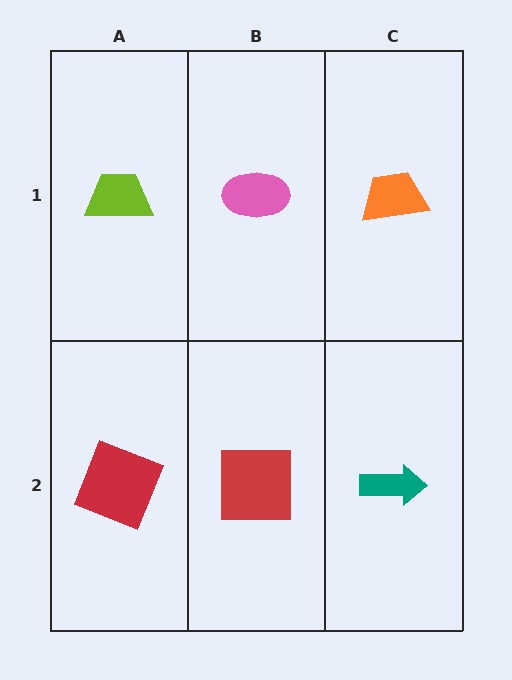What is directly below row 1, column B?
A red square.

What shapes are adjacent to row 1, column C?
A teal arrow (row 2, column C), a pink ellipse (row 1, column B).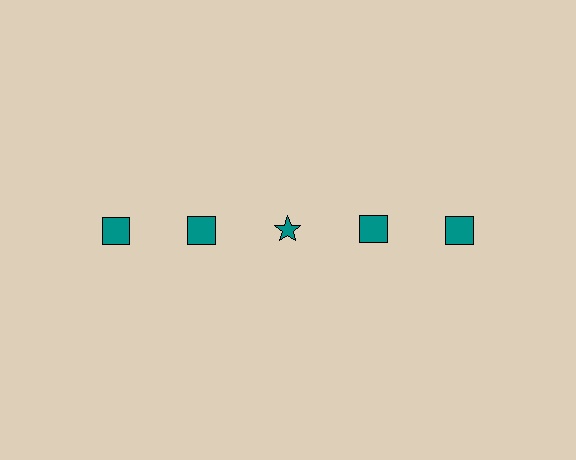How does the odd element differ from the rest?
It has a different shape: star instead of square.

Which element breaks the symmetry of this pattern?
The teal star in the top row, center column breaks the symmetry. All other shapes are teal squares.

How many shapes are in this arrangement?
There are 5 shapes arranged in a grid pattern.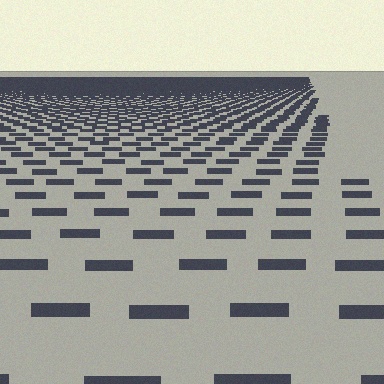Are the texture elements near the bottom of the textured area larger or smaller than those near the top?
Larger. Near the bottom, elements are closer to the viewer and appear at a bigger on-screen size.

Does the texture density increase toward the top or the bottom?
Density increases toward the top.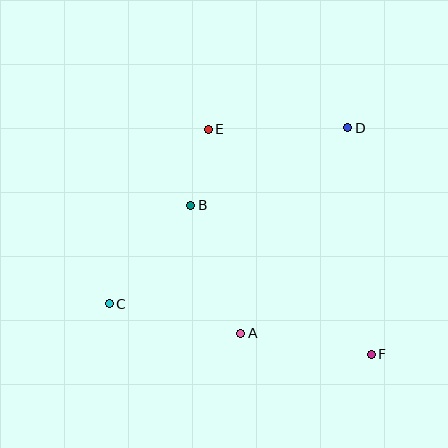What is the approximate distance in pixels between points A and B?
The distance between A and B is approximately 138 pixels.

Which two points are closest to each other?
Points B and E are closest to each other.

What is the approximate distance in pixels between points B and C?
The distance between B and C is approximately 128 pixels.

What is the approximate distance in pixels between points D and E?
The distance between D and E is approximately 140 pixels.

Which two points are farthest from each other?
Points C and D are farthest from each other.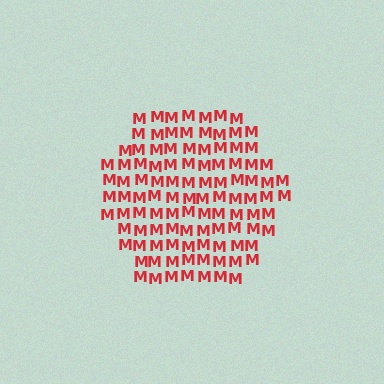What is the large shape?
The large shape is a hexagon.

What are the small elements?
The small elements are letter M's.